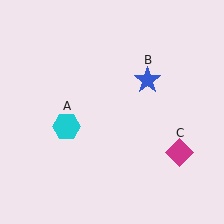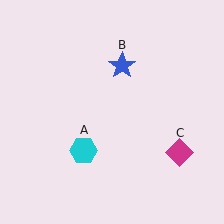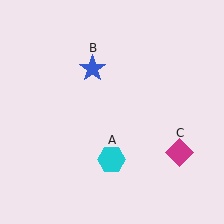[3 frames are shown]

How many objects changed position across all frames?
2 objects changed position: cyan hexagon (object A), blue star (object B).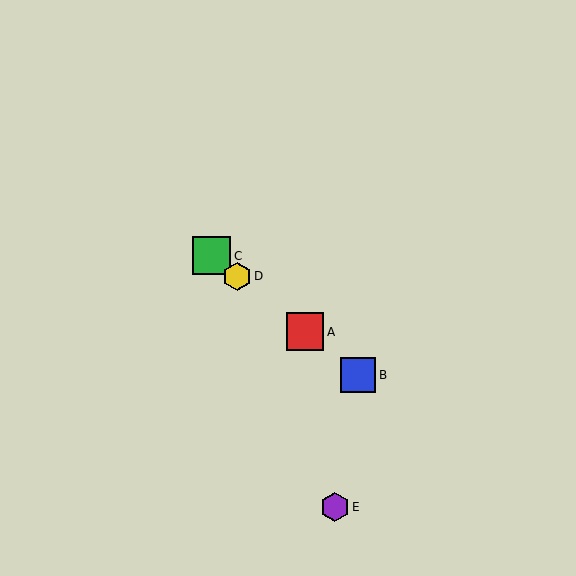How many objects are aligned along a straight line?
4 objects (A, B, C, D) are aligned along a straight line.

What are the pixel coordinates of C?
Object C is at (212, 256).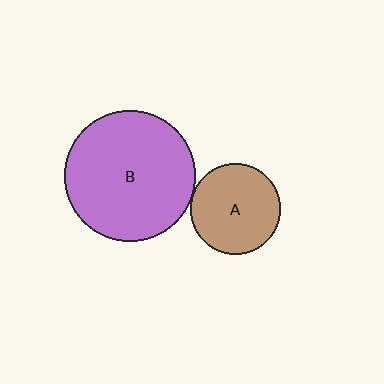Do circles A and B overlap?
Yes.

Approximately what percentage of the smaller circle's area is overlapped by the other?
Approximately 5%.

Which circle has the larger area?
Circle B (purple).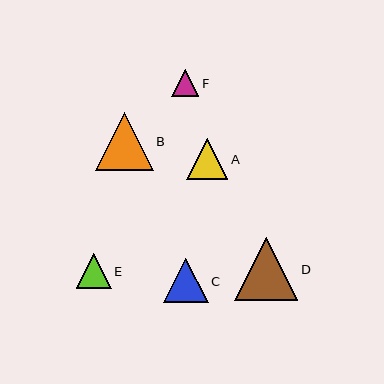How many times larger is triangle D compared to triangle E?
Triangle D is approximately 1.8 times the size of triangle E.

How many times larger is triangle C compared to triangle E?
Triangle C is approximately 1.3 times the size of triangle E.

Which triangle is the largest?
Triangle D is the largest with a size of approximately 63 pixels.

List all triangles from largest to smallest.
From largest to smallest: D, B, C, A, E, F.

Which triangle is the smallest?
Triangle F is the smallest with a size of approximately 28 pixels.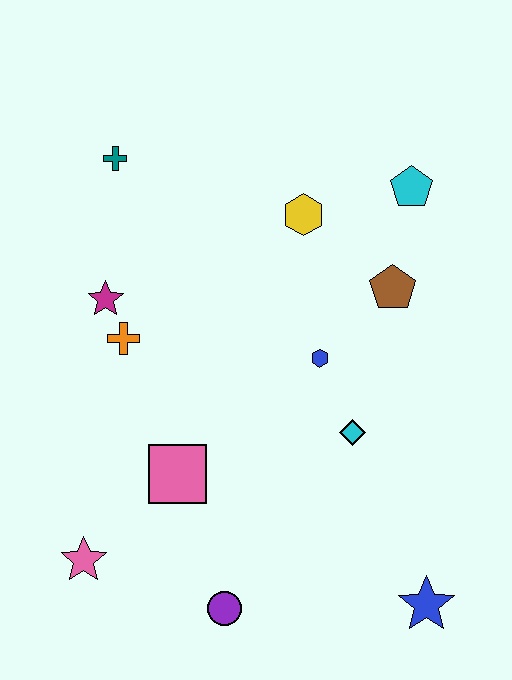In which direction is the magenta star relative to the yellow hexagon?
The magenta star is to the left of the yellow hexagon.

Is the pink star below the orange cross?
Yes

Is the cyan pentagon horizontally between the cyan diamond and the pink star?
No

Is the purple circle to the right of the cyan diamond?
No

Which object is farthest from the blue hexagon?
The pink star is farthest from the blue hexagon.